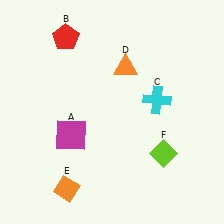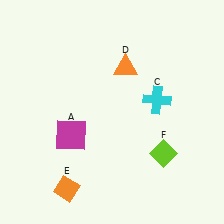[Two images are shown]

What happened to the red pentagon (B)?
The red pentagon (B) was removed in Image 2. It was in the top-left area of Image 1.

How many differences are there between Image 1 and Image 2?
There is 1 difference between the two images.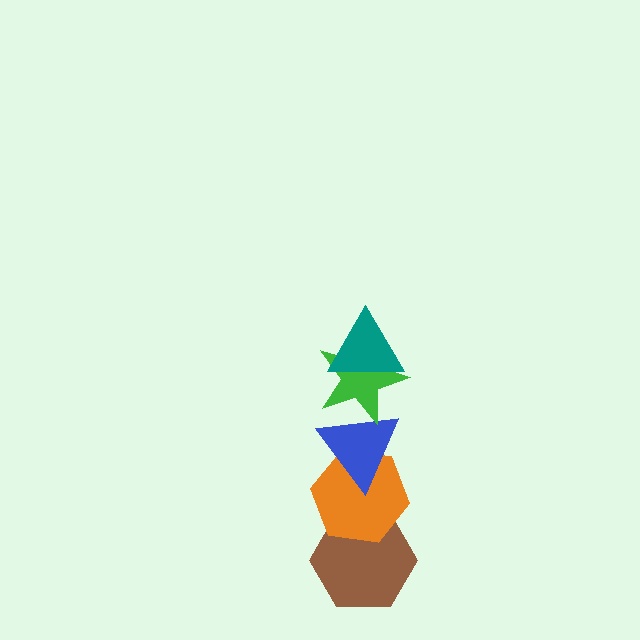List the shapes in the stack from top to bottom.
From top to bottom: the teal triangle, the green star, the blue triangle, the orange hexagon, the brown hexagon.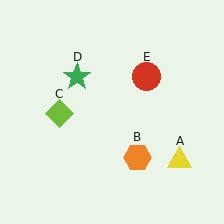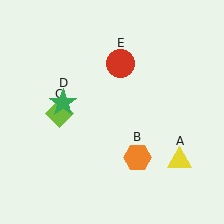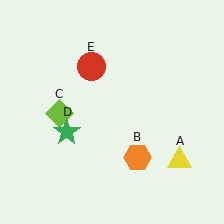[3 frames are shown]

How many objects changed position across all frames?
2 objects changed position: green star (object D), red circle (object E).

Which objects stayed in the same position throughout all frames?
Yellow triangle (object A) and orange hexagon (object B) and lime diamond (object C) remained stationary.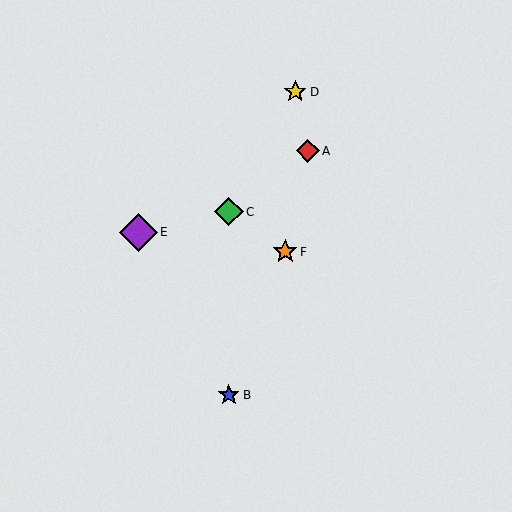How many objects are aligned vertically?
2 objects (B, C) are aligned vertically.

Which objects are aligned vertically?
Objects B, C are aligned vertically.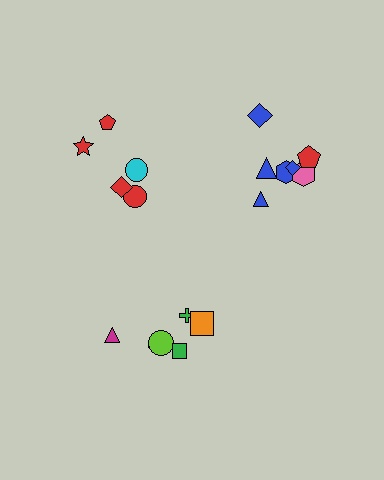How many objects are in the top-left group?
There are 5 objects.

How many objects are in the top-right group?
There are 7 objects.